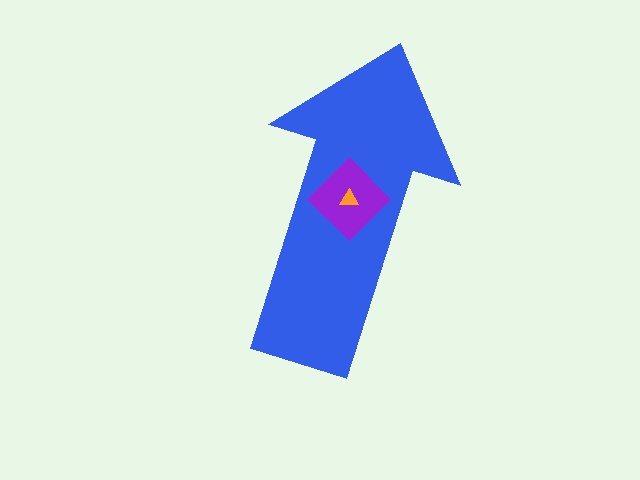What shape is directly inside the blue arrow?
The purple diamond.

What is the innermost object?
The orange triangle.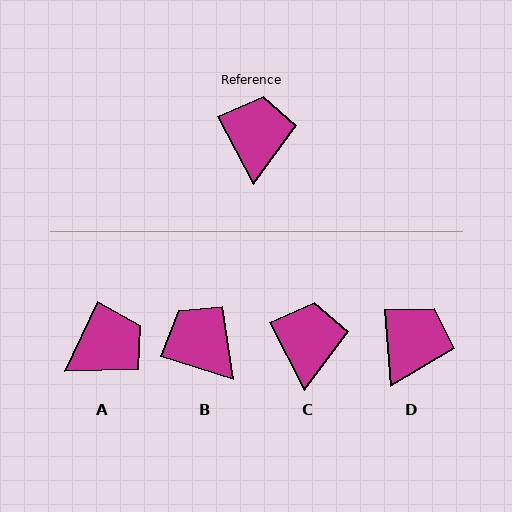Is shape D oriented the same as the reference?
No, it is off by about 23 degrees.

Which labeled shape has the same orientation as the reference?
C.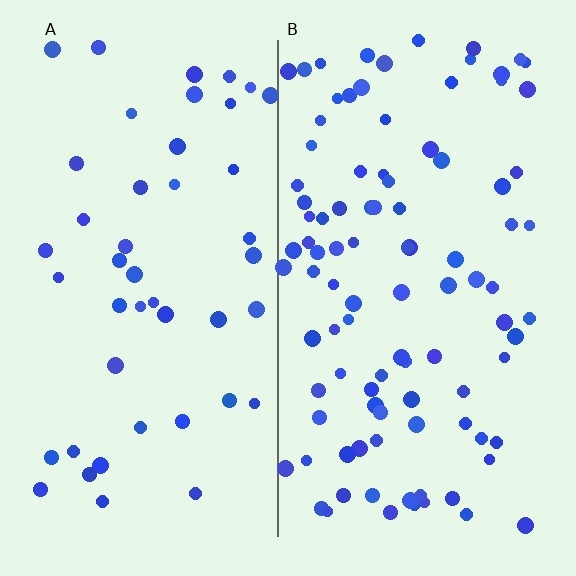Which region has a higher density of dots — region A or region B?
B (the right).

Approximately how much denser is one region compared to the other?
Approximately 2.2× — region B over region A.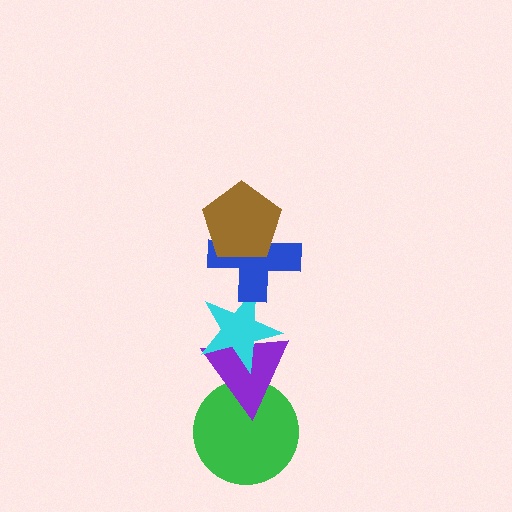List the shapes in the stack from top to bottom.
From top to bottom: the brown pentagon, the blue cross, the cyan star, the purple triangle, the green circle.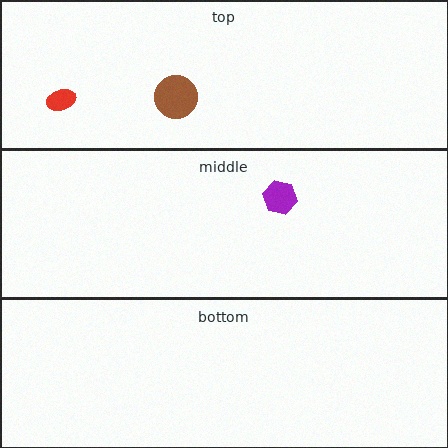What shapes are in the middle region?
The purple hexagon.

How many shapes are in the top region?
2.